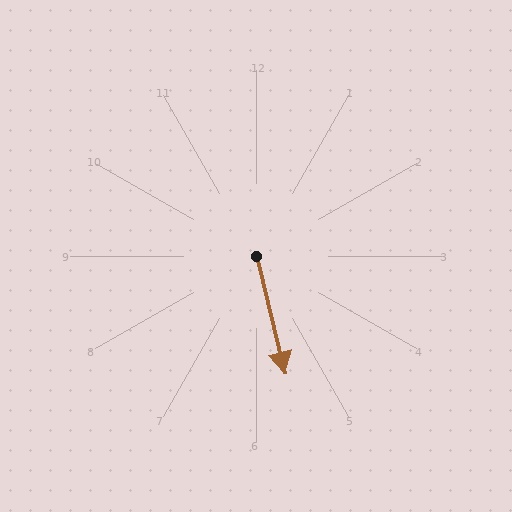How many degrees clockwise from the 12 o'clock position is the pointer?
Approximately 166 degrees.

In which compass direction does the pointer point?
South.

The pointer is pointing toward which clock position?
Roughly 6 o'clock.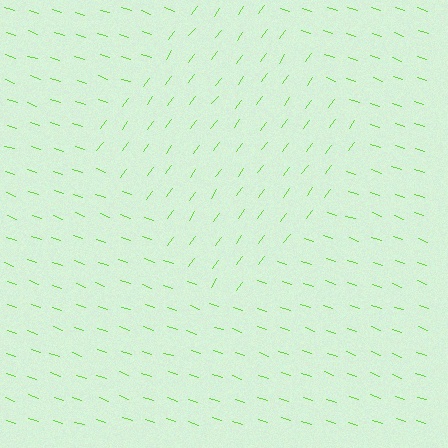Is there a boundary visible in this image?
Yes, there is a texture boundary formed by a change in line orientation.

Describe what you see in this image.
The image is filled with small lime line segments. A diamond region in the image has lines oriented differently from the surrounding lines, creating a visible texture boundary.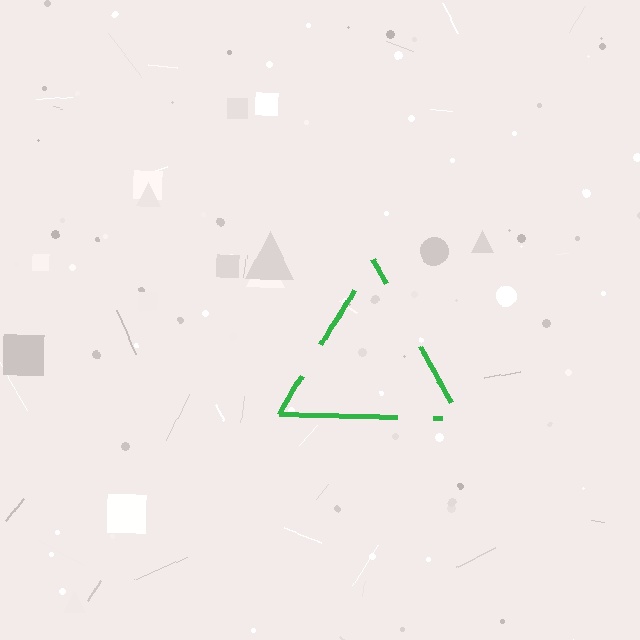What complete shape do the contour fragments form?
The contour fragments form a triangle.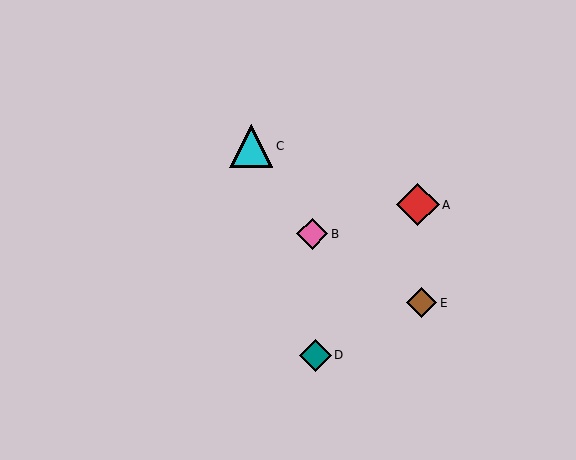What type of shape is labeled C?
Shape C is a cyan triangle.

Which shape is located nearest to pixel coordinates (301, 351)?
The teal diamond (labeled D) at (315, 355) is nearest to that location.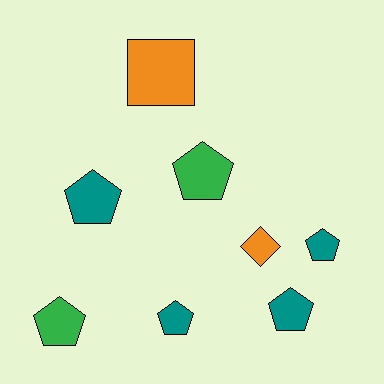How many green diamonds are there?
There are no green diamonds.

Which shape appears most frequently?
Pentagon, with 6 objects.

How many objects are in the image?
There are 8 objects.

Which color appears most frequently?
Teal, with 4 objects.